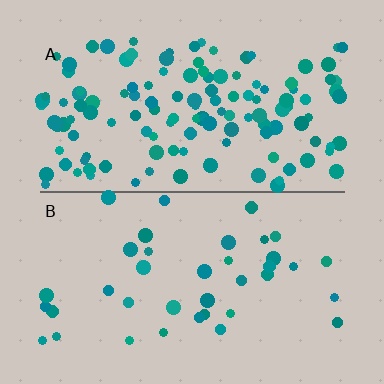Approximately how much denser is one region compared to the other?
Approximately 3.4× — region A over region B.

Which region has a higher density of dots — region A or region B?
A (the top).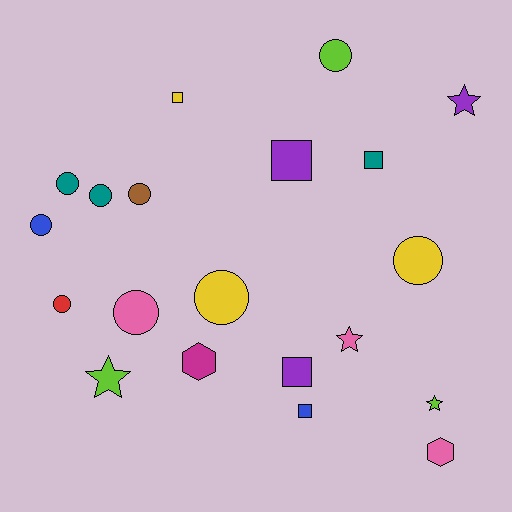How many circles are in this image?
There are 9 circles.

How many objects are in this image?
There are 20 objects.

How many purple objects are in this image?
There are 3 purple objects.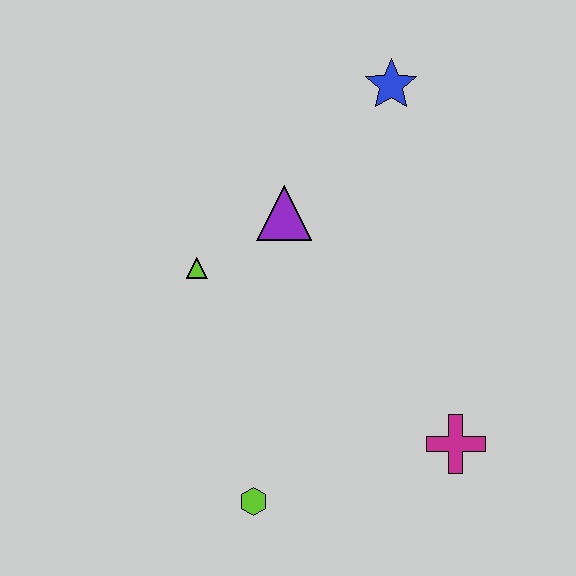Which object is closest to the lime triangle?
The purple triangle is closest to the lime triangle.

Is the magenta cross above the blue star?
No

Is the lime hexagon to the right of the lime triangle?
Yes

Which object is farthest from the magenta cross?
The blue star is farthest from the magenta cross.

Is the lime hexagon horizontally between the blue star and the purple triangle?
No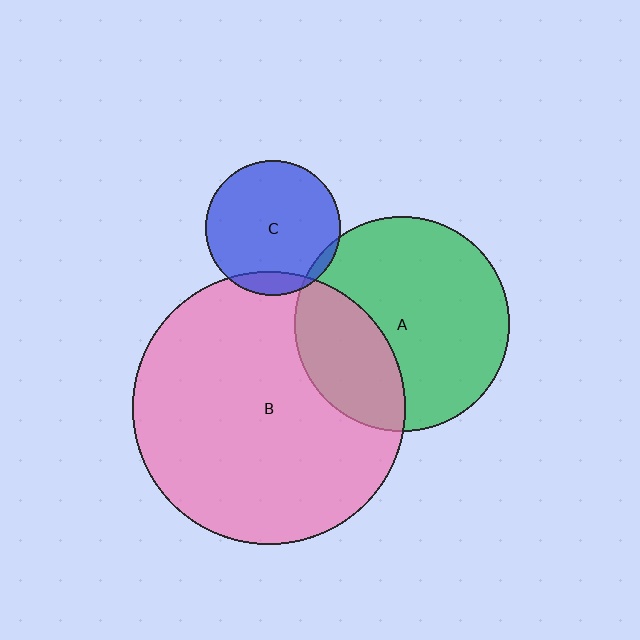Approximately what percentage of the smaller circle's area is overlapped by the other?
Approximately 30%.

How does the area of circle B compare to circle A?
Approximately 1.6 times.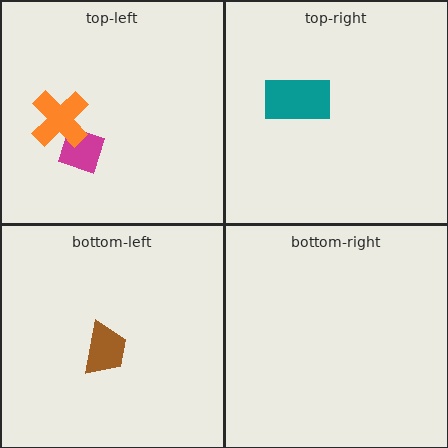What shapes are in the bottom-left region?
The brown trapezoid.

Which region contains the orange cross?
The top-left region.